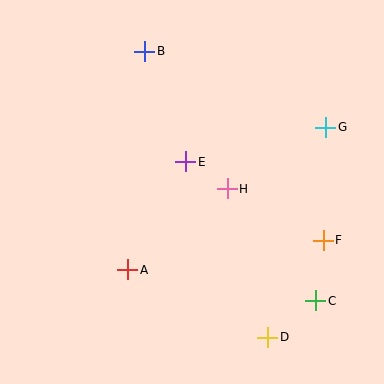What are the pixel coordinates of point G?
Point G is at (326, 127).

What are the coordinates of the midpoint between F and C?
The midpoint between F and C is at (319, 270).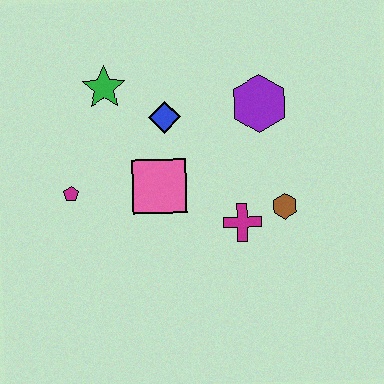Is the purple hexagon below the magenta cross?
No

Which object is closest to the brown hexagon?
The magenta cross is closest to the brown hexagon.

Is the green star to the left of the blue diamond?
Yes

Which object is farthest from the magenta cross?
The green star is farthest from the magenta cross.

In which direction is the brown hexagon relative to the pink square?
The brown hexagon is to the right of the pink square.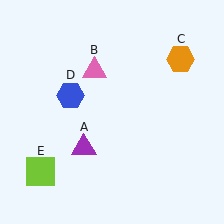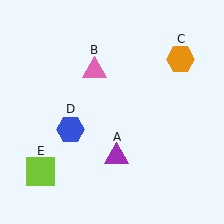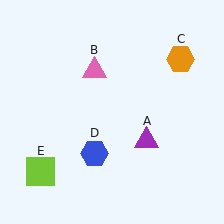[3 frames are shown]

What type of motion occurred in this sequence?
The purple triangle (object A), blue hexagon (object D) rotated counterclockwise around the center of the scene.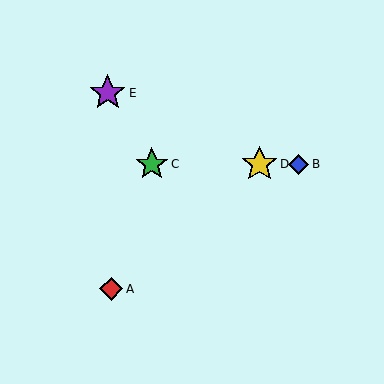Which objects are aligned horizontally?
Objects B, C, D are aligned horizontally.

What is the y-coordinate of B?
Object B is at y≈164.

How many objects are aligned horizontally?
3 objects (B, C, D) are aligned horizontally.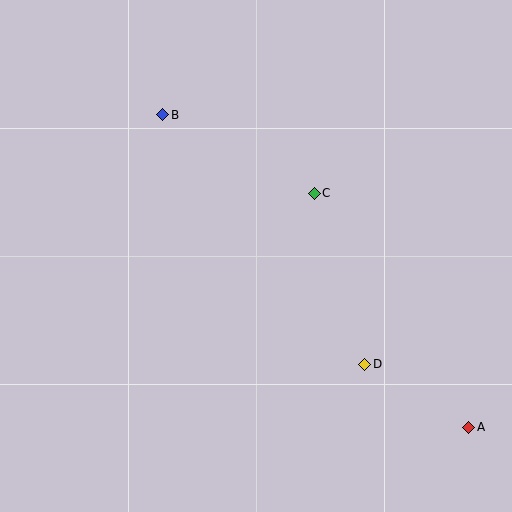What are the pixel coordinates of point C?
Point C is at (314, 193).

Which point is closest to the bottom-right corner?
Point A is closest to the bottom-right corner.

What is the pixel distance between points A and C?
The distance between A and C is 280 pixels.